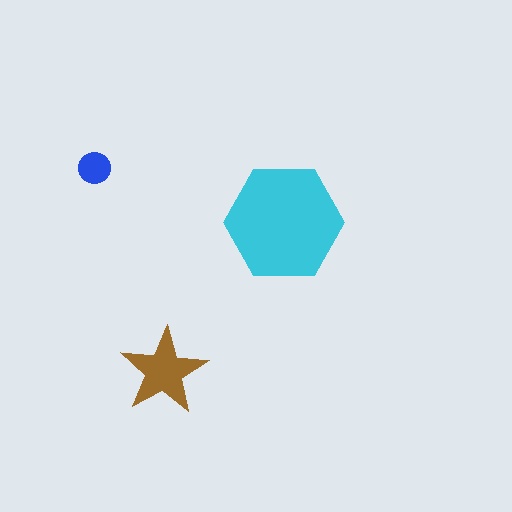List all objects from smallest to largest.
The blue circle, the brown star, the cyan hexagon.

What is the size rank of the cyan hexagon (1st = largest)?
1st.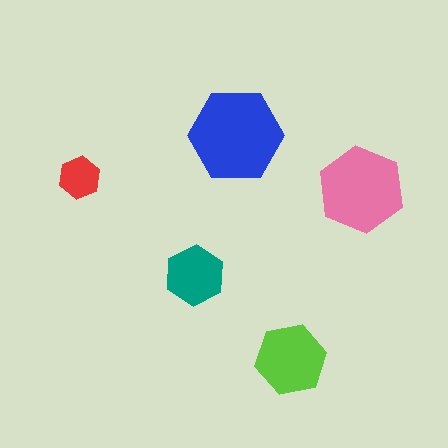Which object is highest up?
The blue hexagon is topmost.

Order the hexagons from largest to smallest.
the blue one, the pink one, the lime one, the teal one, the red one.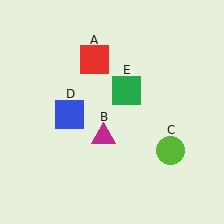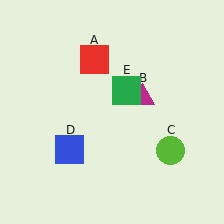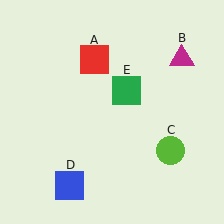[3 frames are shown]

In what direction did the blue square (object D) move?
The blue square (object D) moved down.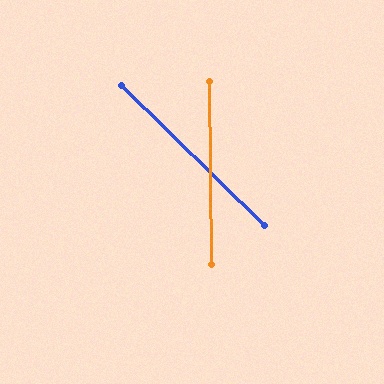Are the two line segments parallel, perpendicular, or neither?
Neither parallel nor perpendicular — they differ by about 45°.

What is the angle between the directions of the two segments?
Approximately 45 degrees.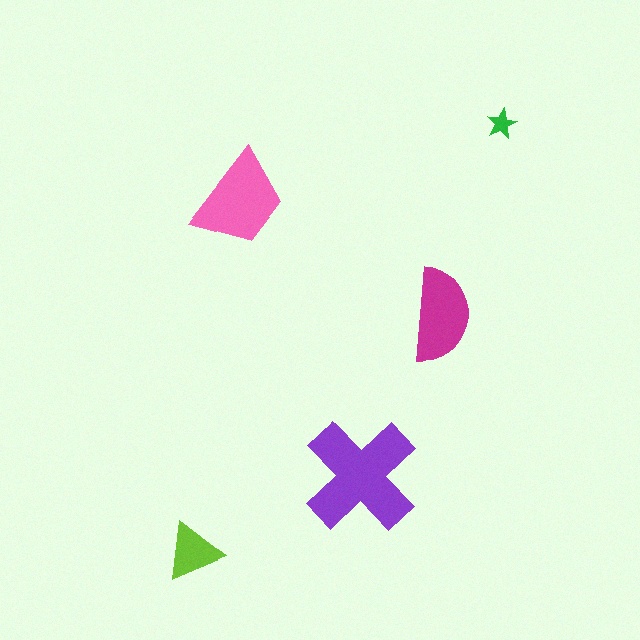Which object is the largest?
The purple cross.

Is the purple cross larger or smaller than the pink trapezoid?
Larger.